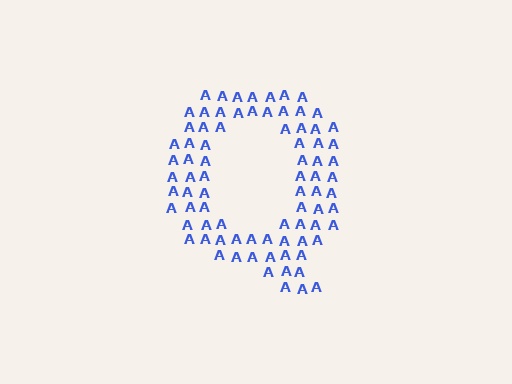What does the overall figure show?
The overall figure shows the letter Q.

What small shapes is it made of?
It is made of small letter A's.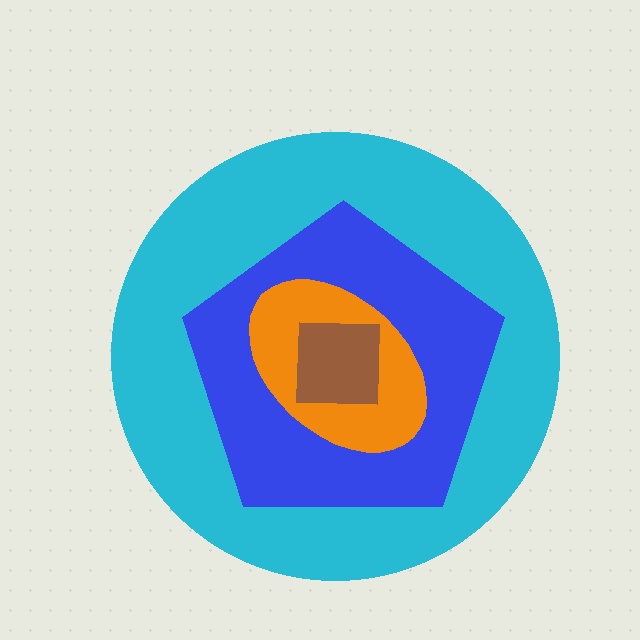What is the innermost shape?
The brown square.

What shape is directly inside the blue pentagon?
The orange ellipse.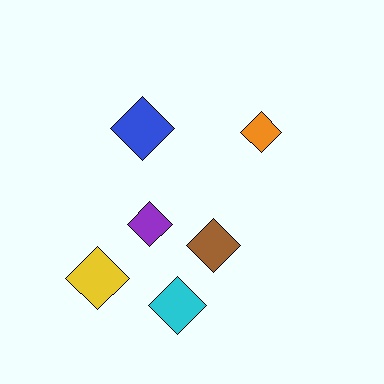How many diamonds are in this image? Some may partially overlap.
There are 6 diamonds.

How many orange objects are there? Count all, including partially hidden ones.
There is 1 orange object.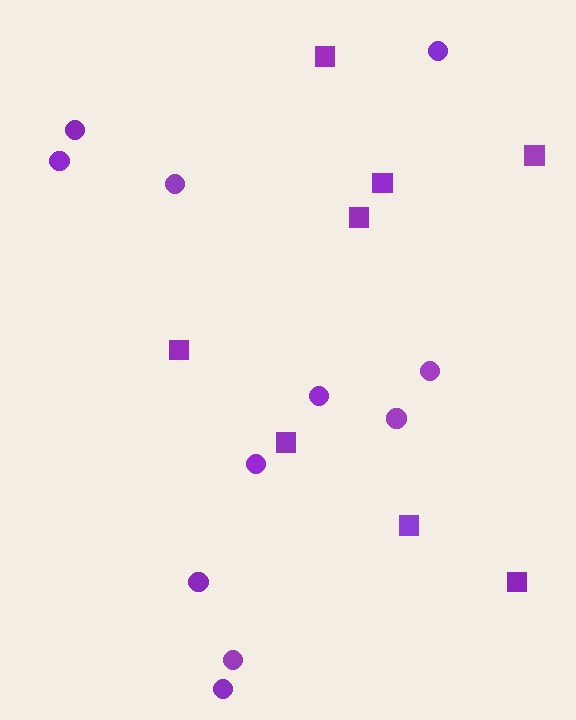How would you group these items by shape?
There are 2 groups: one group of circles (11) and one group of squares (8).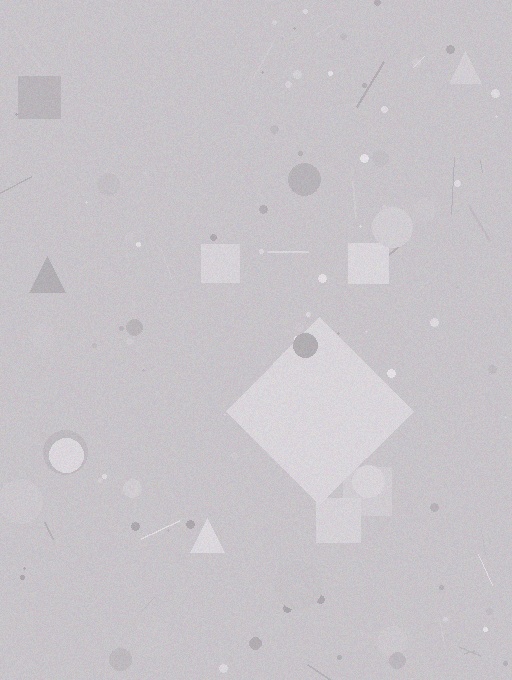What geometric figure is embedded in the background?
A diamond is embedded in the background.